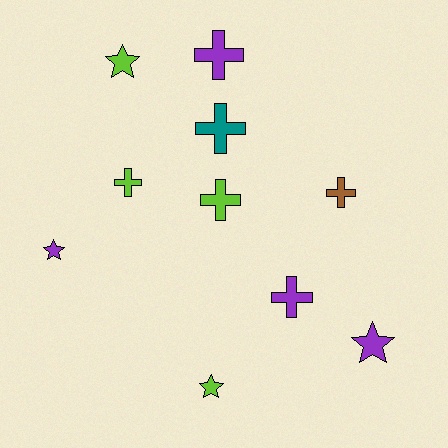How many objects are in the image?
There are 10 objects.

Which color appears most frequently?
Lime, with 4 objects.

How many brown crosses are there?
There is 1 brown cross.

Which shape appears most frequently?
Cross, with 6 objects.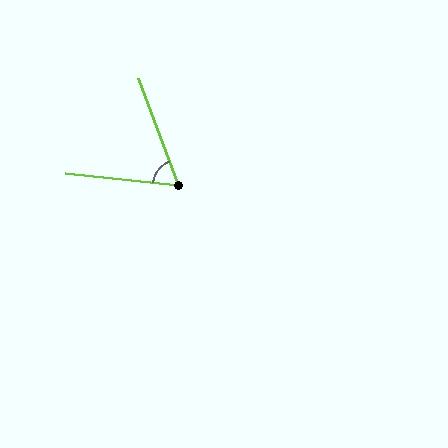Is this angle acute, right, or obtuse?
It is acute.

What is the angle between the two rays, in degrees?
Approximately 63 degrees.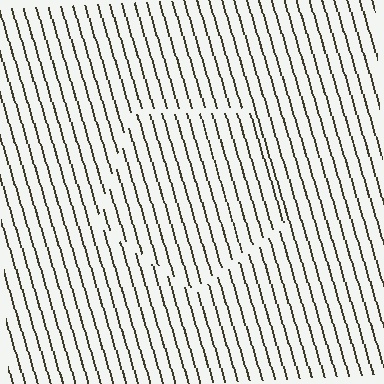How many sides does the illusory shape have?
5 sides — the line-ends trace a pentagon.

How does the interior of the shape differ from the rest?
The interior of the shape contains the same grating, shifted by half a period — the contour is defined by the phase discontinuity where line-ends from the inner and outer gratings abut.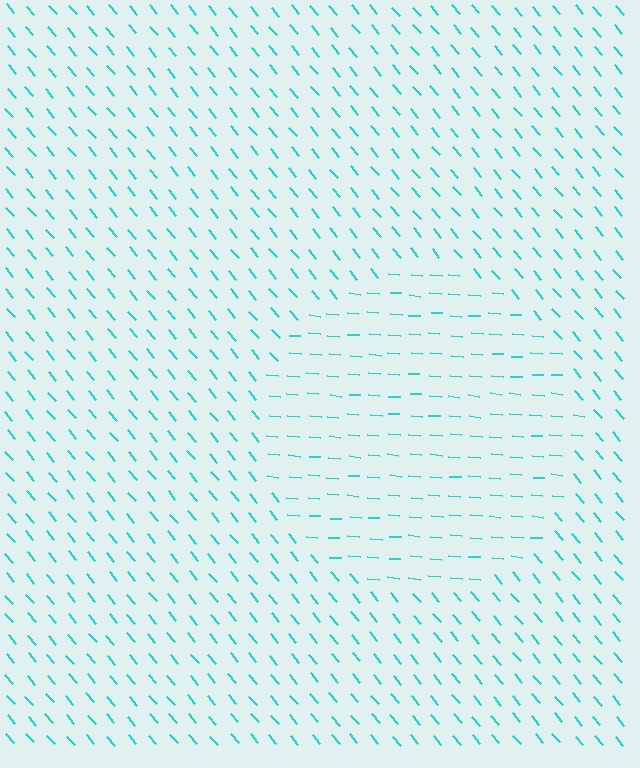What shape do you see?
I see a circle.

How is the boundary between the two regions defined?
The boundary is defined purely by a change in line orientation (approximately 45 degrees difference). All lines are the same color and thickness.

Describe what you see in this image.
The image is filled with small cyan line segments. A circle region in the image has lines oriented differently from the surrounding lines, creating a visible texture boundary.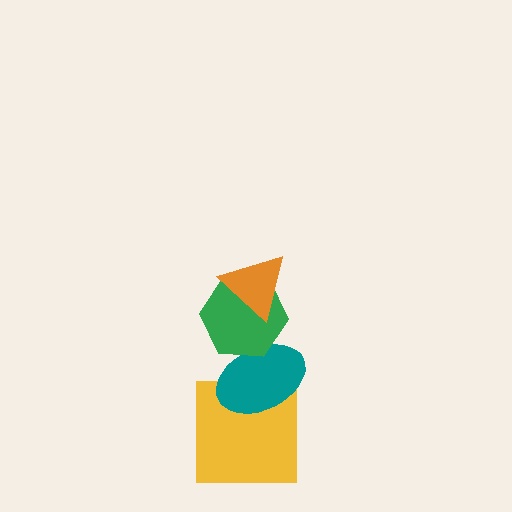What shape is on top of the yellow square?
The teal ellipse is on top of the yellow square.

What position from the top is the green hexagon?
The green hexagon is 2nd from the top.